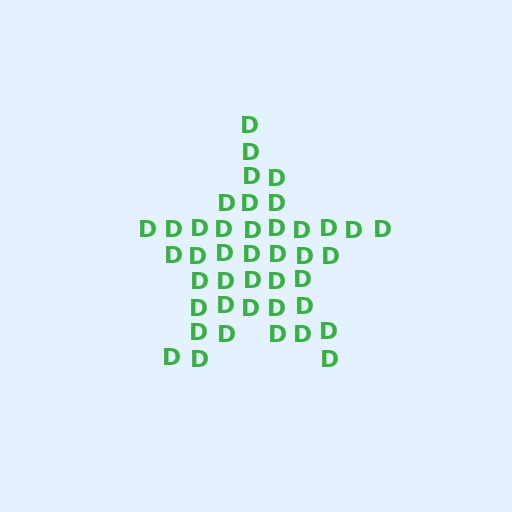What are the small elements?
The small elements are letter D's.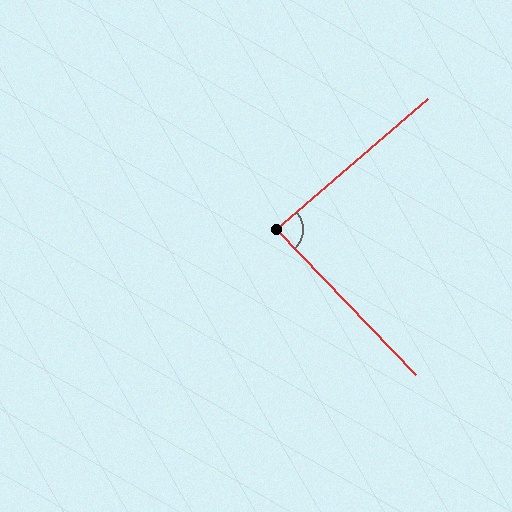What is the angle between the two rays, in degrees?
Approximately 87 degrees.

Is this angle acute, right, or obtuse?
It is approximately a right angle.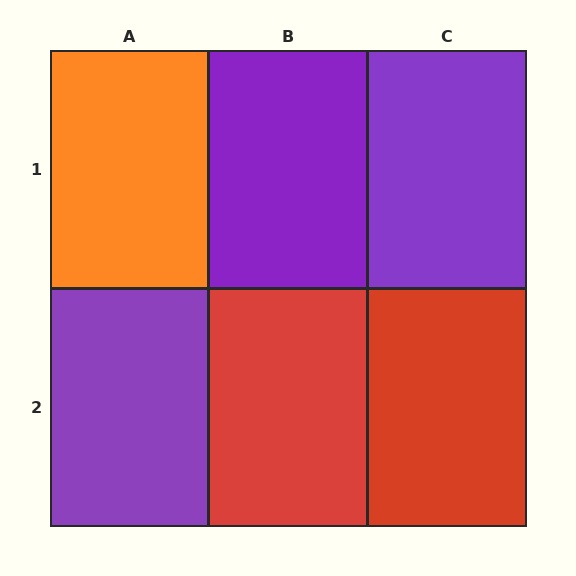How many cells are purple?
3 cells are purple.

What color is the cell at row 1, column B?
Purple.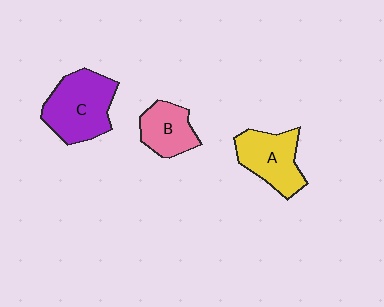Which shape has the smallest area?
Shape B (pink).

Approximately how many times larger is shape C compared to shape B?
Approximately 1.7 times.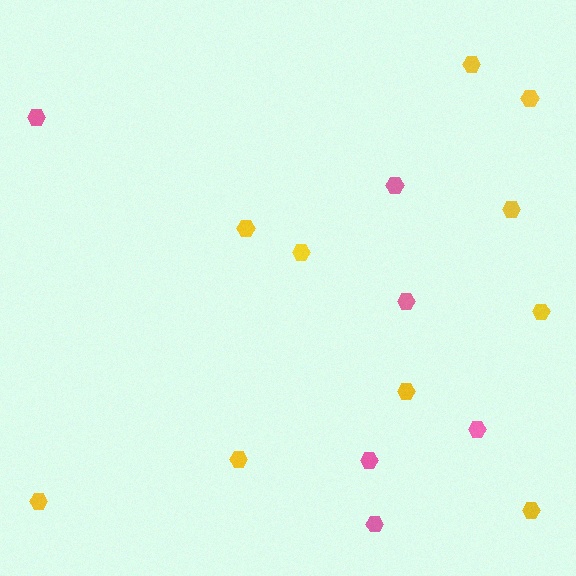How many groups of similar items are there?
There are 2 groups: one group of pink hexagons (6) and one group of yellow hexagons (10).